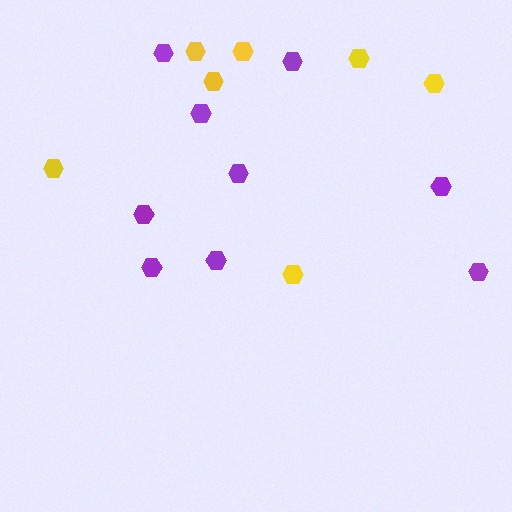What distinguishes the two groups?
There are 2 groups: one group of purple hexagons (9) and one group of yellow hexagons (7).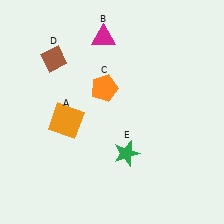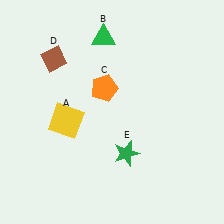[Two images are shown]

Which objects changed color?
A changed from orange to yellow. B changed from magenta to green.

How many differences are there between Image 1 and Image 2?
There are 2 differences between the two images.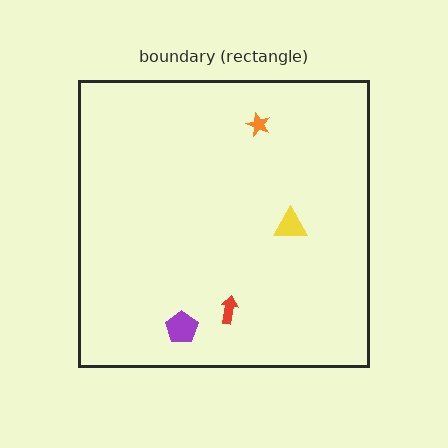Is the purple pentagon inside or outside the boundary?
Inside.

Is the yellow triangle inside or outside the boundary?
Inside.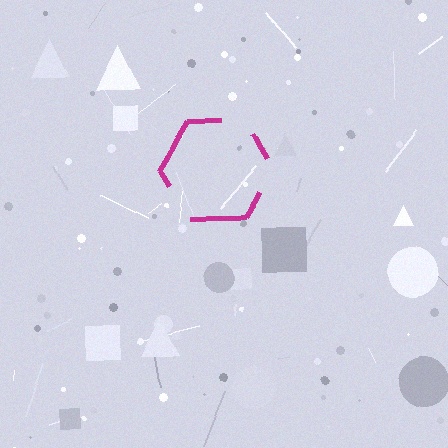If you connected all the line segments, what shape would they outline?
They would outline a hexagon.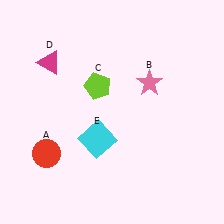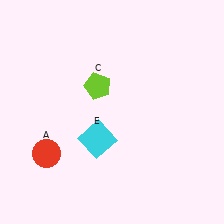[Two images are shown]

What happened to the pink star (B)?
The pink star (B) was removed in Image 2. It was in the top-right area of Image 1.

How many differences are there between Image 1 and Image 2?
There are 2 differences between the two images.